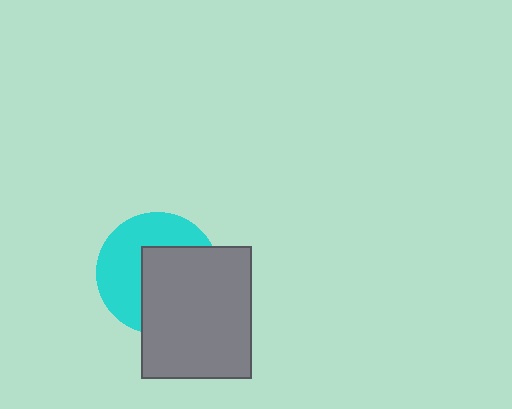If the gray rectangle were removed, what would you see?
You would see the complete cyan circle.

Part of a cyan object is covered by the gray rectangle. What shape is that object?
It is a circle.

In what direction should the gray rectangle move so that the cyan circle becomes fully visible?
The gray rectangle should move toward the lower-right. That is the shortest direction to clear the overlap and leave the cyan circle fully visible.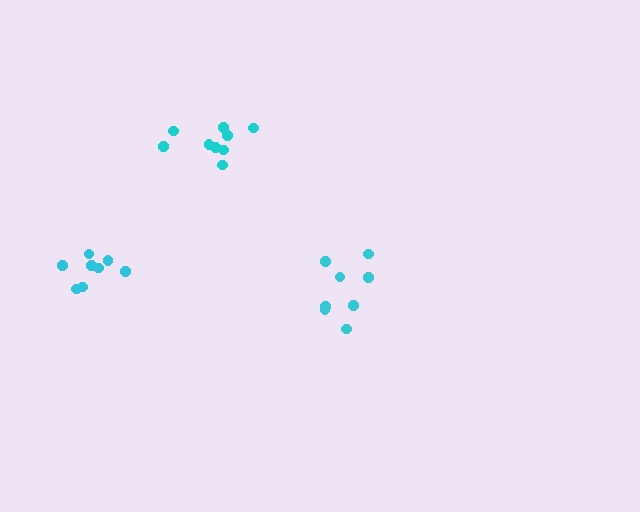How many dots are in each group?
Group 1: 9 dots, Group 2: 8 dots, Group 3: 8 dots (25 total).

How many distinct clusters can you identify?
There are 3 distinct clusters.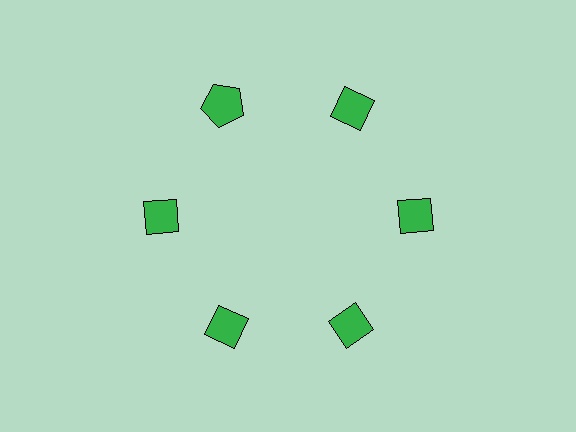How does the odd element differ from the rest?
It has a different shape: pentagon instead of diamond.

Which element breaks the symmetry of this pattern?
The green pentagon at roughly the 11 o'clock position breaks the symmetry. All other shapes are green diamonds.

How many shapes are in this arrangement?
There are 6 shapes arranged in a ring pattern.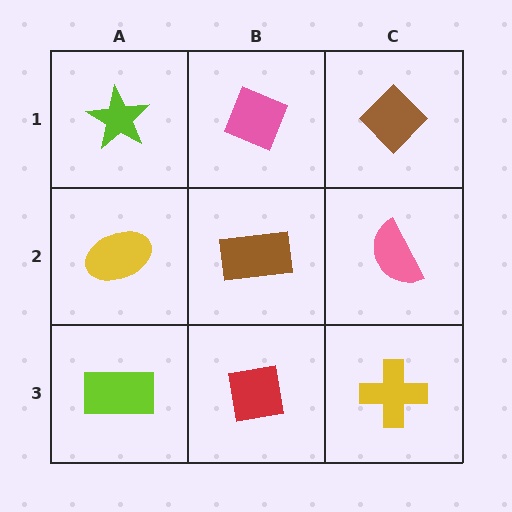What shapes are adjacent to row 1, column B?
A brown rectangle (row 2, column B), a lime star (row 1, column A), a brown diamond (row 1, column C).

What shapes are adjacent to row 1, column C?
A pink semicircle (row 2, column C), a pink diamond (row 1, column B).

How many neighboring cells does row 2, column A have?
3.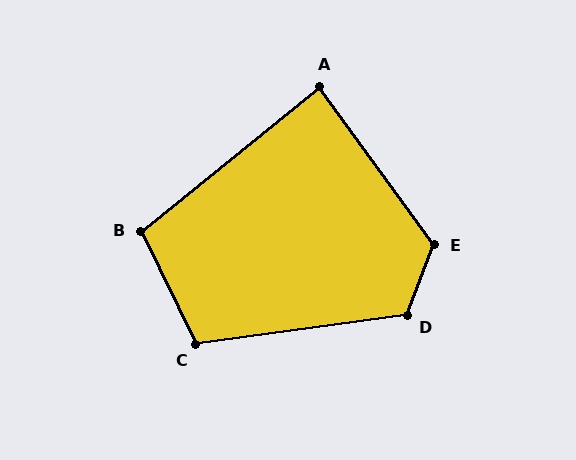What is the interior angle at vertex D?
Approximately 118 degrees (obtuse).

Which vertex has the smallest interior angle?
A, at approximately 87 degrees.